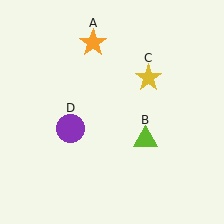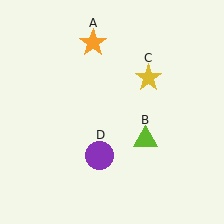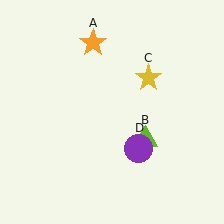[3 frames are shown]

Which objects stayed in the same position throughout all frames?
Orange star (object A) and lime triangle (object B) and yellow star (object C) remained stationary.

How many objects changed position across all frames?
1 object changed position: purple circle (object D).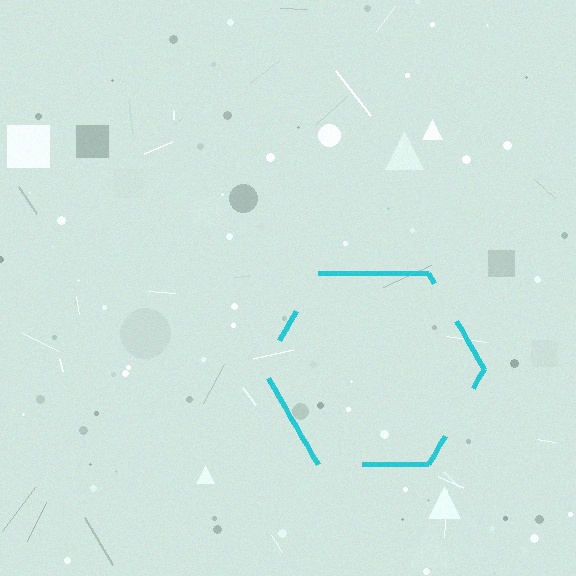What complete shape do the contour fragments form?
The contour fragments form a hexagon.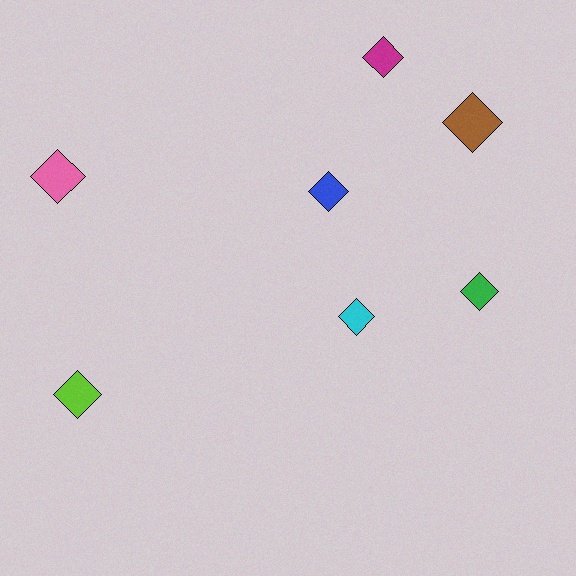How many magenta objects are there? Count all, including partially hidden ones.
There is 1 magenta object.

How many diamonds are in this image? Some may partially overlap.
There are 7 diamonds.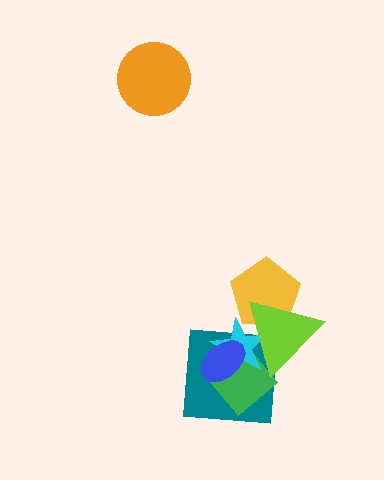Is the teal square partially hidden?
Yes, it is partially covered by another shape.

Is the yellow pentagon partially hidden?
Yes, it is partially covered by another shape.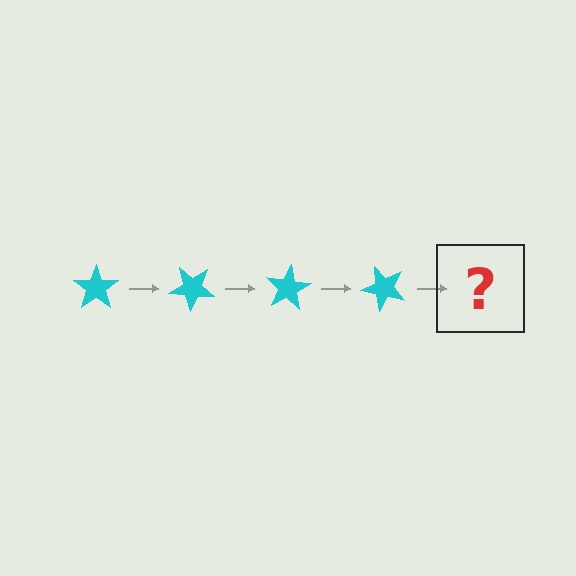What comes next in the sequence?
The next element should be a cyan star rotated 160 degrees.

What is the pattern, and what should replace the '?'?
The pattern is that the star rotates 40 degrees each step. The '?' should be a cyan star rotated 160 degrees.